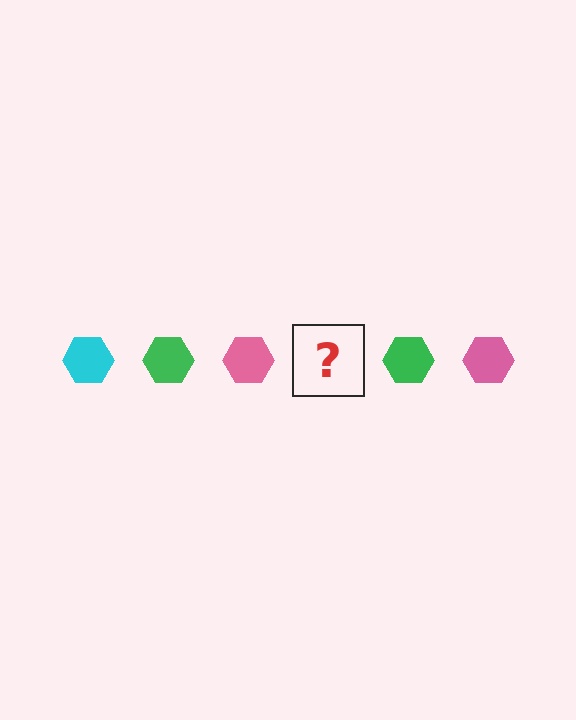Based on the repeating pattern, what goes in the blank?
The blank should be a cyan hexagon.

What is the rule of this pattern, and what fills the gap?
The rule is that the pattern cycles through cyan, green, pink hexagons. The gap should be filled with a cyan hexagon.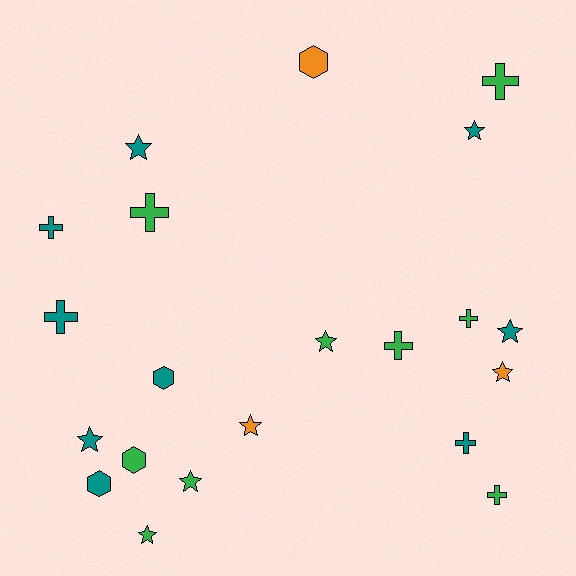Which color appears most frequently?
Green, with 9 objects.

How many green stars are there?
There are 3 green stars.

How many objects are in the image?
There are 21 objects.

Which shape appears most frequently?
Star, with 9 objects.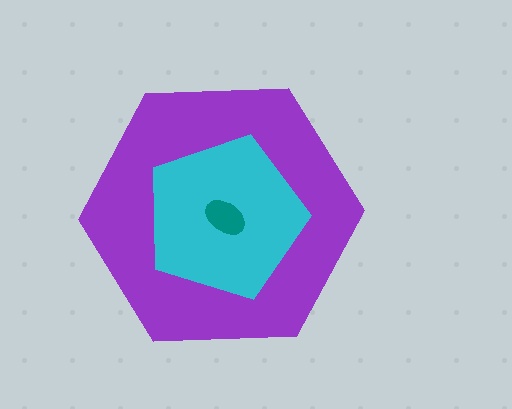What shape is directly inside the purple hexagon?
The cyan pentagon.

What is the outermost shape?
The purple hexagon.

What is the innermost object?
The teal ellipse.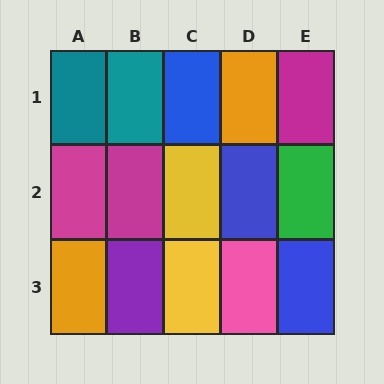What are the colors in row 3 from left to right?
Orange, purple, yellow, pink, blue.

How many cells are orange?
2 cells are orange.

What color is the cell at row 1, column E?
Magenta.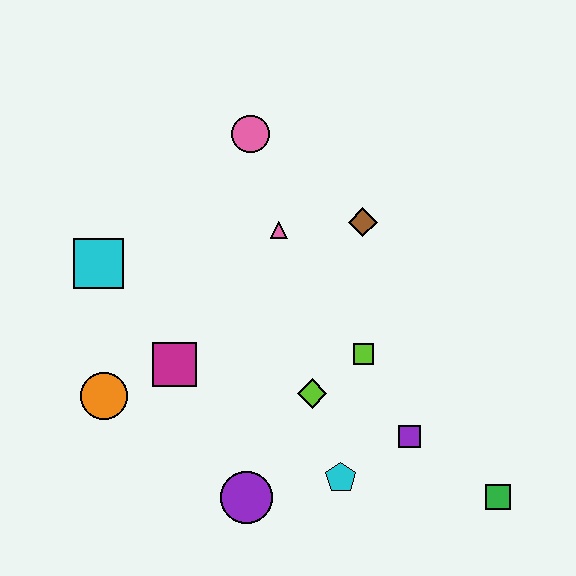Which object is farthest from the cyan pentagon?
The pink circle is farthest from the cyan pentagon.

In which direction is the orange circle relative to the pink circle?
The orange circle is below the pink circle.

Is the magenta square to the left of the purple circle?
Yes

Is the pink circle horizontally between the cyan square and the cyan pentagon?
Yes